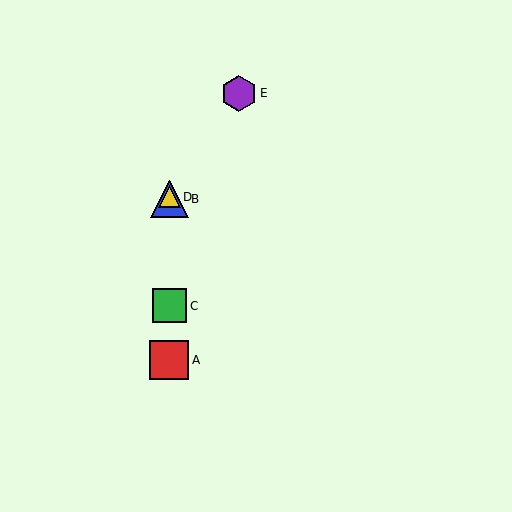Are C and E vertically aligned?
No, C is at x≈169 and E is at x≈239.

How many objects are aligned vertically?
4 objects (A, B, C, D) are aligned vertically.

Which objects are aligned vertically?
Objects A, B, C, D are aligned vertically.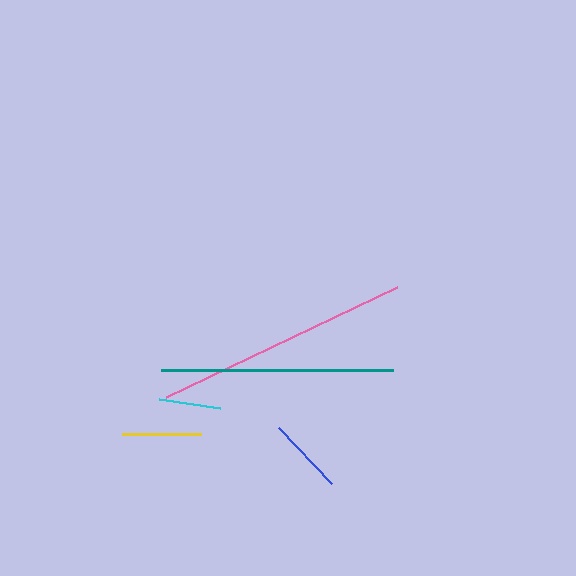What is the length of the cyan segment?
The cyan segment is approximately 61 pixels long.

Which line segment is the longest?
The pink line is the longest at approximately 255 pixels.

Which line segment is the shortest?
The cyan line is the shortest at approximately 61 pixels.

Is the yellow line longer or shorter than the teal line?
The teal line is longer than the yellow line.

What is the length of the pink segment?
The pink segment is approximately 255 pixels long.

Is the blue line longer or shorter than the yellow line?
The yellow line is longer than the blue line.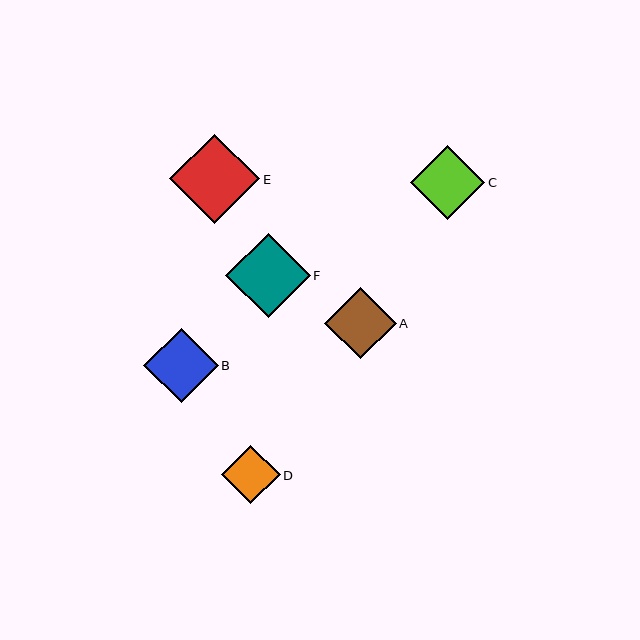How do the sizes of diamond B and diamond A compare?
Diamond B and diamond A are approximately the same size.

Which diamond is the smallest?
Diamond D is the smallest with a size of approximately 58 pixels.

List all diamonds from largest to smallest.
From largest to smallest: E, F, B, C, A, D.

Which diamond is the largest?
Diamond E is the largest with a size of approximately 90 pixels.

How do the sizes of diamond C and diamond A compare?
Diamond C and diamond A are approximately the same size.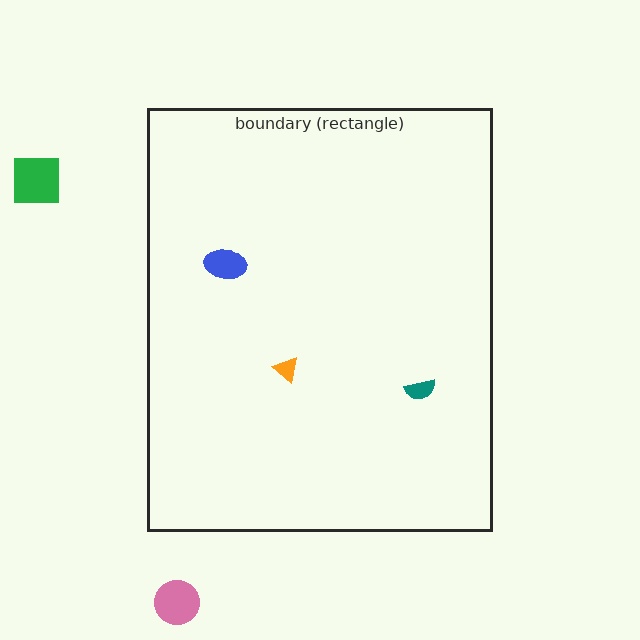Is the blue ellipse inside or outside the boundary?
Inside.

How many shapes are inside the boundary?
3 inside, 2 outside.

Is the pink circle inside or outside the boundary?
Outside.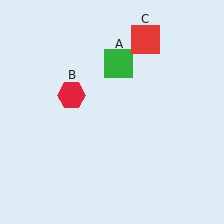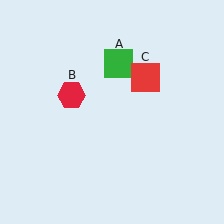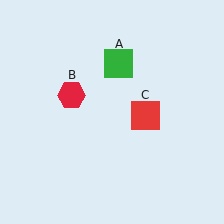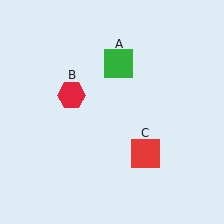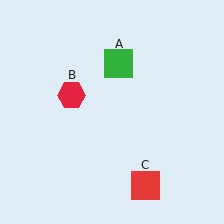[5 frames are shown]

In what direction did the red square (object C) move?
The red square (object C) moved down.